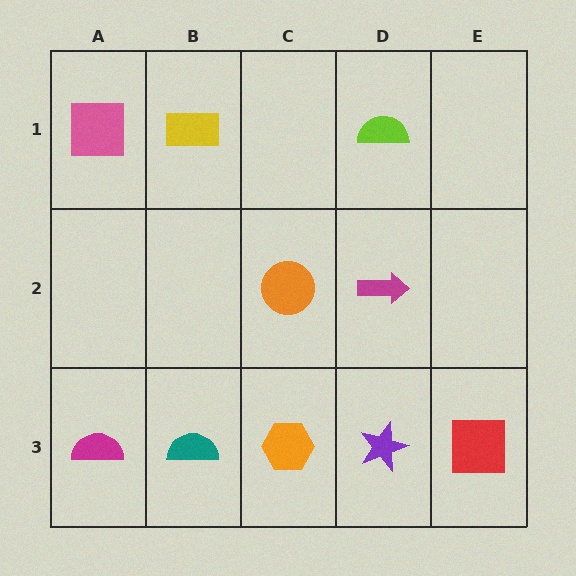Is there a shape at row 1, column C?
No, that cell is empty.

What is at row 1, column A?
A pink square.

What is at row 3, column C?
An orange hexagon.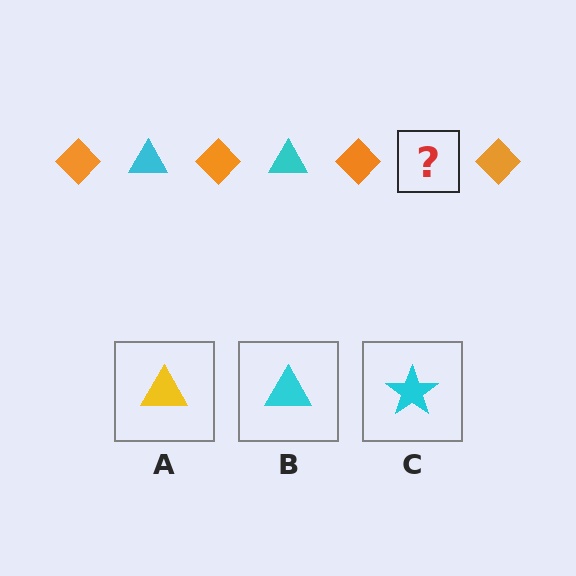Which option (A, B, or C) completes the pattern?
B.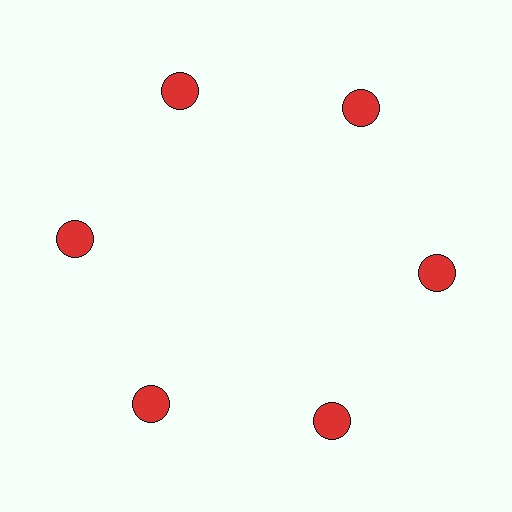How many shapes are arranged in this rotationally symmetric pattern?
There are 6 shapes, arranged in 6 groups of 1.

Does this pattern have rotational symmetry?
Yes, this pattern has 6-fold rotational symmetry. It looks the same after rotating 60 degrees around the center.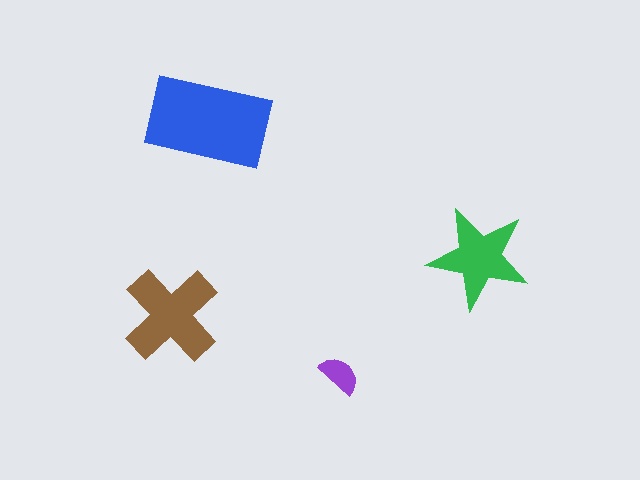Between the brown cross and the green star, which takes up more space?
The brown cross.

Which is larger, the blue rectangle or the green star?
The blue rectangle.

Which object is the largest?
The blue rectangle.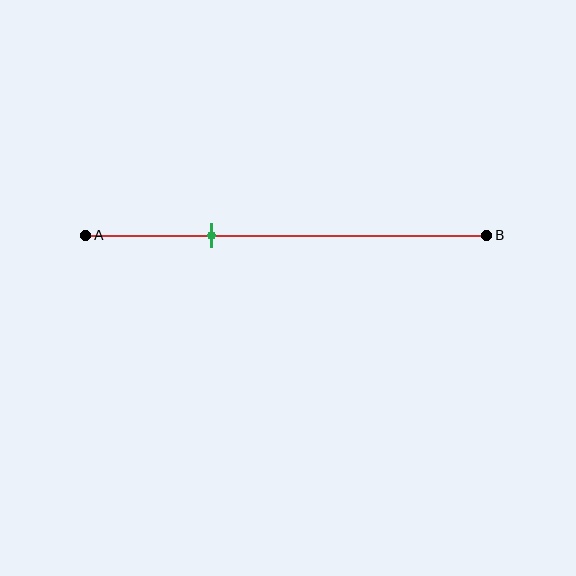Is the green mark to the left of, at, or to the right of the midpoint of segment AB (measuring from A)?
The green mark is to the left of the midpoint of segment AB.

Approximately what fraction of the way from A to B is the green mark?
The green mark is approximately 30% of the way from A to B.